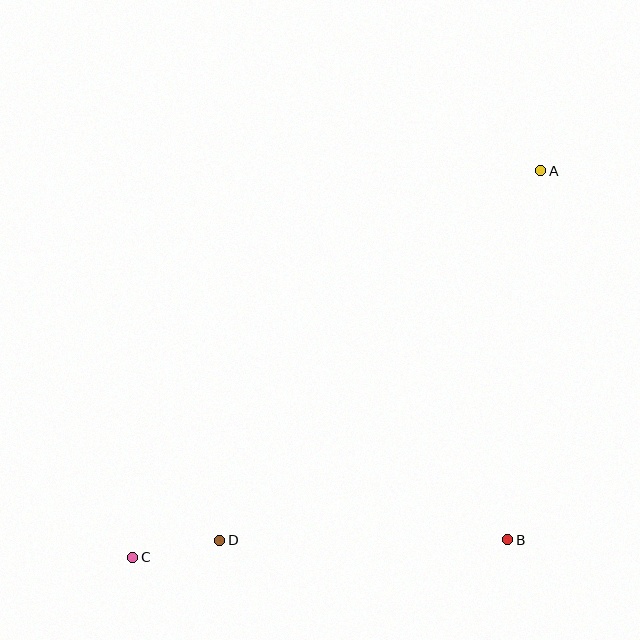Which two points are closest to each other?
Points C and D are closest to each other.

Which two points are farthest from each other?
Points A and C are farthest from each other.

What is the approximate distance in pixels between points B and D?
The distance between B and D is approximately 288 pixels.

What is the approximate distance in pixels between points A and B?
The distance between A and B is approximately 371 pixels.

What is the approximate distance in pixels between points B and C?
The distance between B and C is approximately 375 pixels.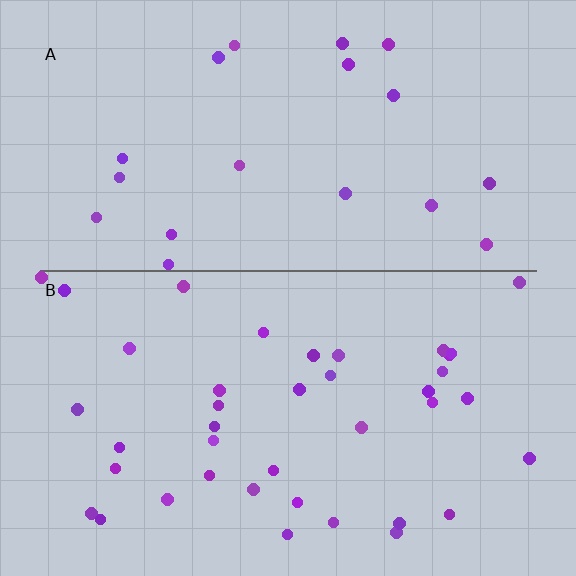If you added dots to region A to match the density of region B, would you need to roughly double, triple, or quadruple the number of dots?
Approximately double.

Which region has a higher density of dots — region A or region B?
B (the bottom).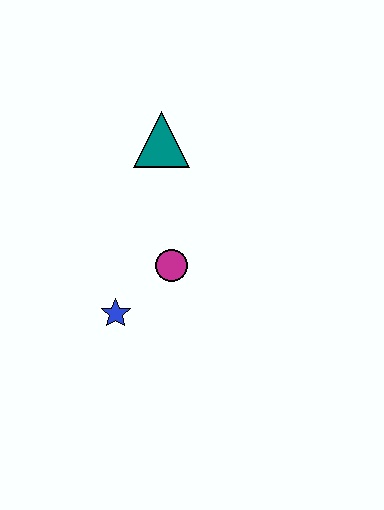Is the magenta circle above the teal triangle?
No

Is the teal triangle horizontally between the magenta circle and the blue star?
Yes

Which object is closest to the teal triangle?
The magenta circle is closest to the teal triangle.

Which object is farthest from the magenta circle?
The teal triangle is farthest from the magenta circle.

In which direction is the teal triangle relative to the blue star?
The teal triangle is above the blue star.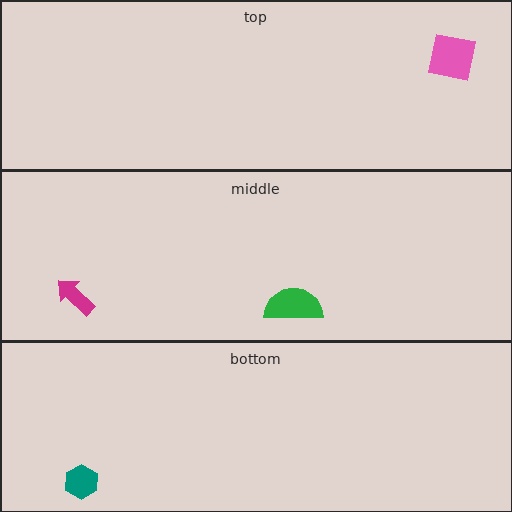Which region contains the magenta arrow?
The middle region.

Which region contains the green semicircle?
The middle region.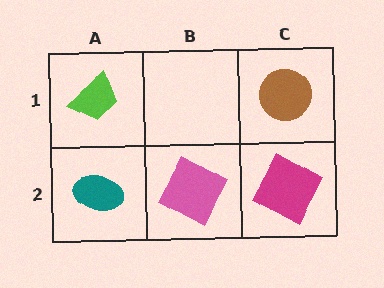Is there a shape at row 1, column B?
No, that cell is empty.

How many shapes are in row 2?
3 shapes.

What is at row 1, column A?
A lime trapezoid.